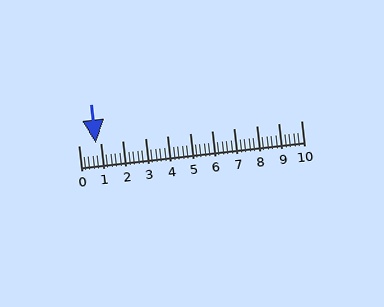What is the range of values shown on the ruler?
The ruler shows values from 0 to 10.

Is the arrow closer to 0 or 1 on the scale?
The arrow is closer to 1.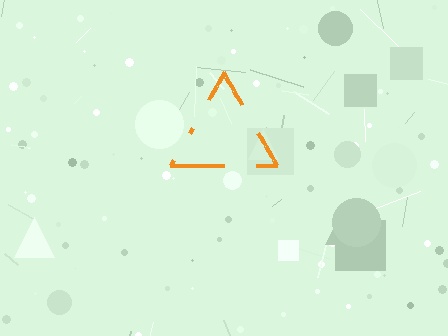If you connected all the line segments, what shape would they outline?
They would outline a triangle.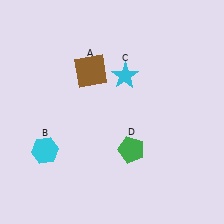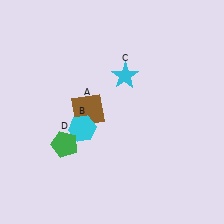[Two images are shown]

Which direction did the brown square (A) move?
The brown square (A) moved down.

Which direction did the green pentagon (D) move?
The green pentagon (D) moved left.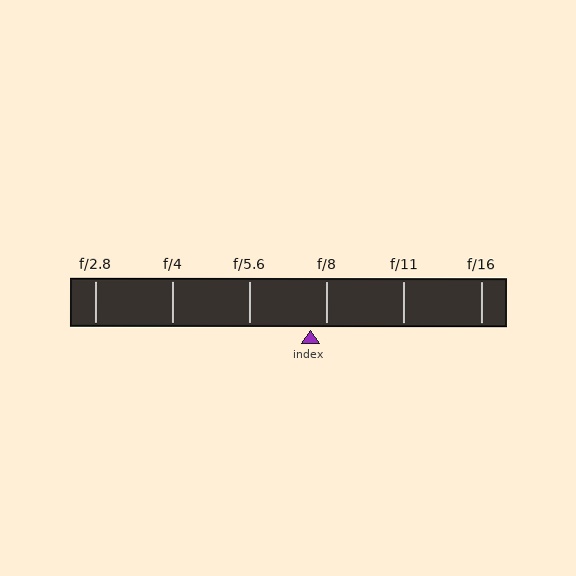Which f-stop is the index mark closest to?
The index mark is closest to f/8.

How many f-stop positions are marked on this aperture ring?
There are 6 f-stop positions marked.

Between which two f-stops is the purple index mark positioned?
The index mark is between f/5.6 and f/8.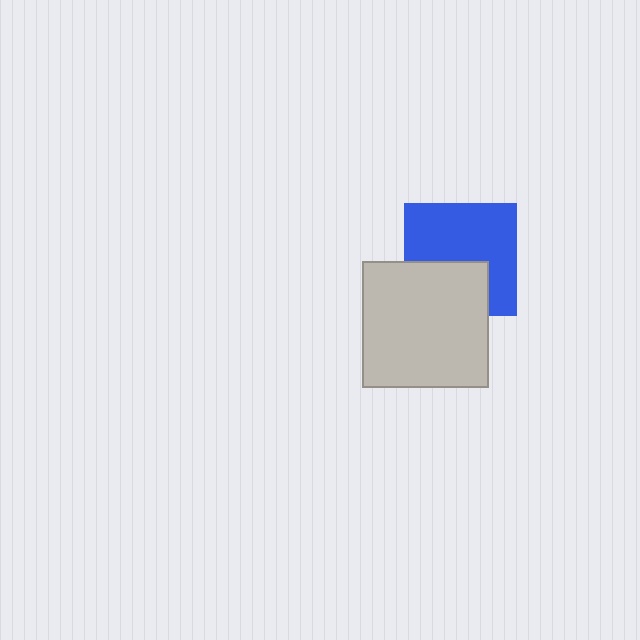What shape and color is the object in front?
The object in front is a light gray square.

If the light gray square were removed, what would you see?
You would see the complete blue square.